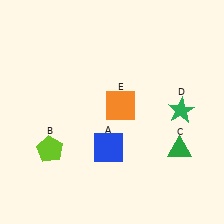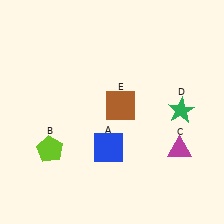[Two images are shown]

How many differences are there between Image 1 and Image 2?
There are 2 differences between the two images.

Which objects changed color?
C changed from green to magenta. E changed from orange to brown.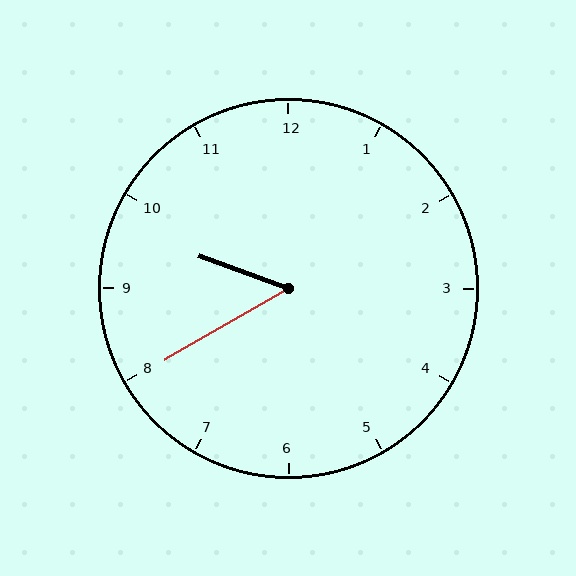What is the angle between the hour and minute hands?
Approximately 50 degrees.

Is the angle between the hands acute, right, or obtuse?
It is acute.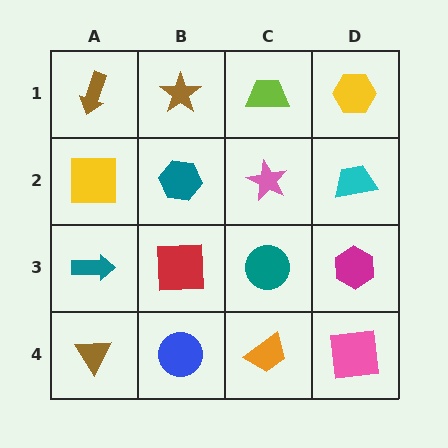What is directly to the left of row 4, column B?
A brown triangle.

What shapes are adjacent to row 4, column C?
A teal circle (row 3, column C), a blue circle (row 4, column B), a pink square (row 4, column D).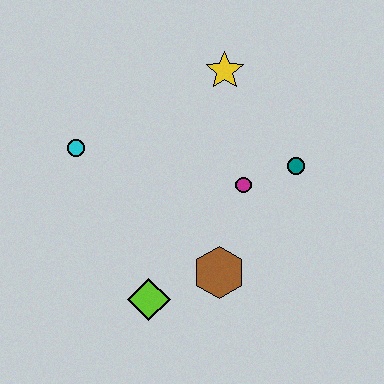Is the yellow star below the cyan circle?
No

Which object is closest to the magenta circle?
The teal circle is closest to the magenta circle.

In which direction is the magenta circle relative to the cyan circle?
The magenta circle is to the right of the cyan circle.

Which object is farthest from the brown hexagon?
The yellow star is farthest from the brown hexagon.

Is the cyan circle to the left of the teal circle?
Yes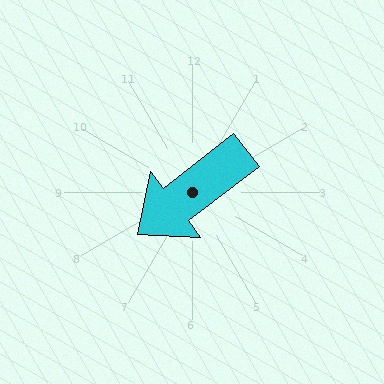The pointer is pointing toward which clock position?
Roughly 8 o'clock.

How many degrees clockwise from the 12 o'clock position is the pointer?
Approximately 232 degrees.